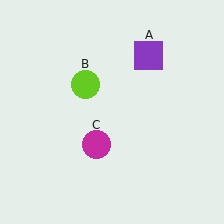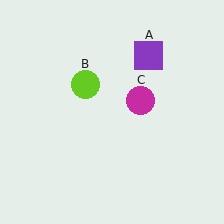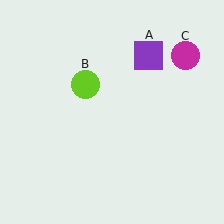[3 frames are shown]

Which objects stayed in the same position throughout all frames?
Purple square (object A) and lime circle (object B) remained stationary.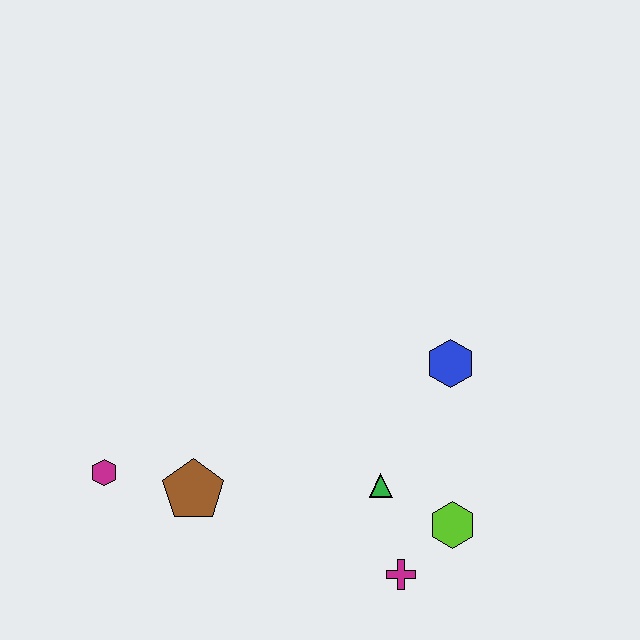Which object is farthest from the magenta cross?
The magenta hexagon is farthest from the magenta cross.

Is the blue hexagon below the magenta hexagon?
No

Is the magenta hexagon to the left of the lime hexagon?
Yes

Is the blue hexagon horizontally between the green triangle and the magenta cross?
No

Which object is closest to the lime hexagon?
The magenta cross is closest to the lime hexagon.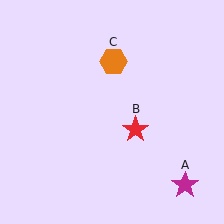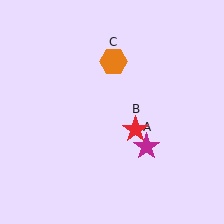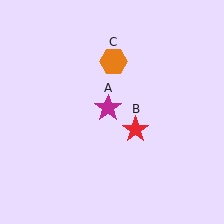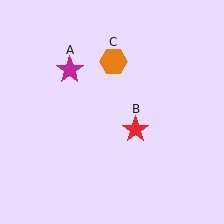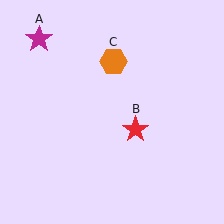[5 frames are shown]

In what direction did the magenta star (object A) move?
The magenta star (object A) moved up and to the left.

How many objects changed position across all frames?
1 object changed position: magenta star (object A).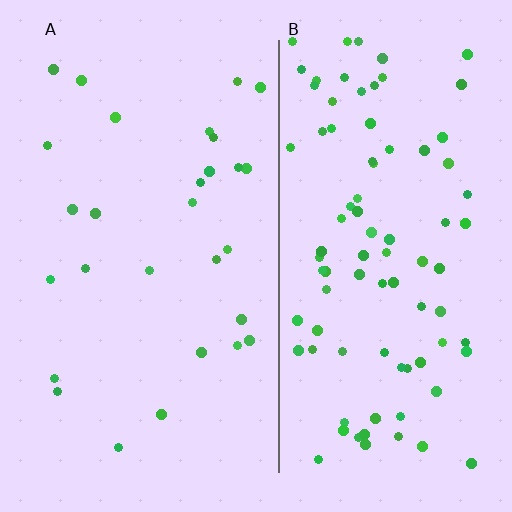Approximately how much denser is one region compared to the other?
Approximately 3.1× — region B over region A.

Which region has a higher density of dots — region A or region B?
B (the right).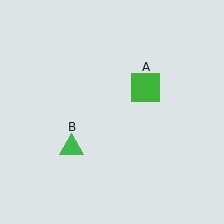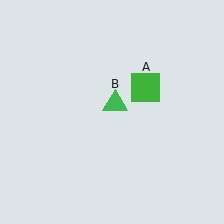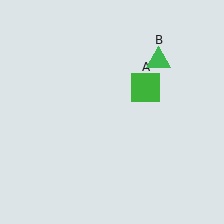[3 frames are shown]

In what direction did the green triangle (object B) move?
The green triangle (object B) moved up and to the right.